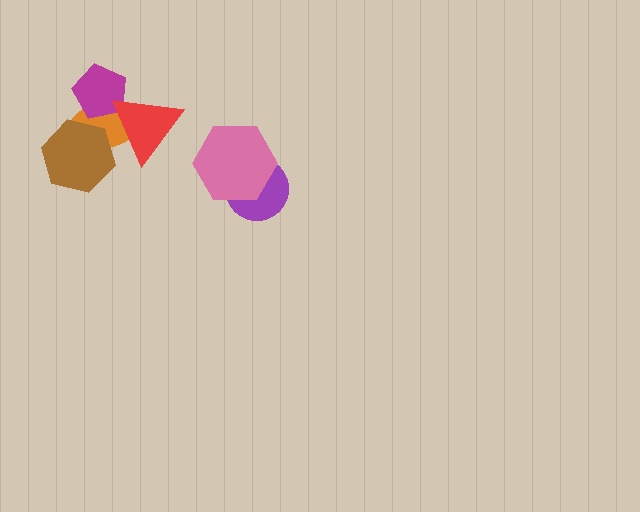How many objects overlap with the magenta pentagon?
2 objects overlap with the magenta pentagon.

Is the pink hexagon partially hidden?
No, no other shape covers it.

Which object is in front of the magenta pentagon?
The red triangle is in front of the magenta pentagon.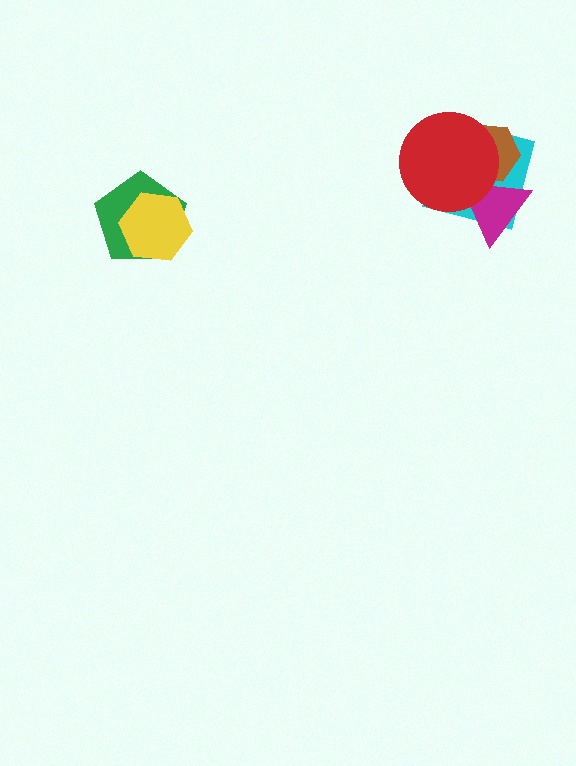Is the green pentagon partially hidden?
Yes, it is partially covered by another shape.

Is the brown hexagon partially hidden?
Yes, it is partially covered by another shape.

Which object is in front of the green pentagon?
The yellow hexagon is in front of the green pentagon.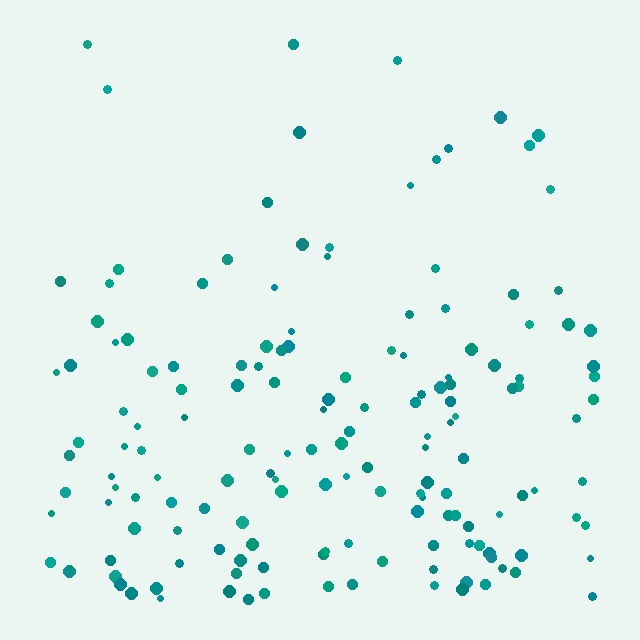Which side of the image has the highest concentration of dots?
The bottom.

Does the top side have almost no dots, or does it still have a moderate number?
Still a moderate number, just noticeably fewer than the bottom.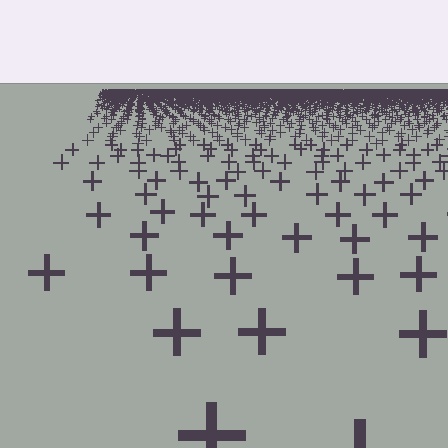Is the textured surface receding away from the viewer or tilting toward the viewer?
The surface is receding away from the viewer. Texture elements get smaller and denser toward the top.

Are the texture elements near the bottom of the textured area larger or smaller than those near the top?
Larger. Near the bottom, elements are closer to the viewer and appear at a bigger on-screen size.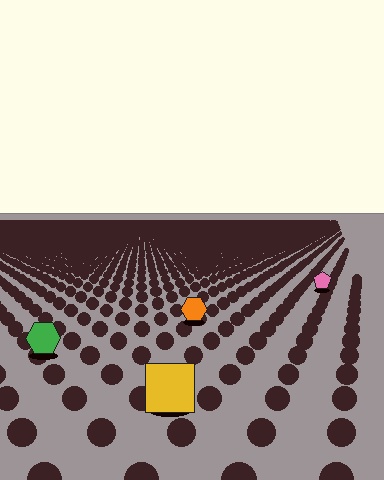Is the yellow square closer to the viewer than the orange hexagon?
Yes. The yellow square is closer — you can tell from the texture gradient: the ground texture is coarser near it.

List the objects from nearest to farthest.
From nearest to farthest: the yellow square, the green hexagon, the orange hexagon, the pink pentagon.